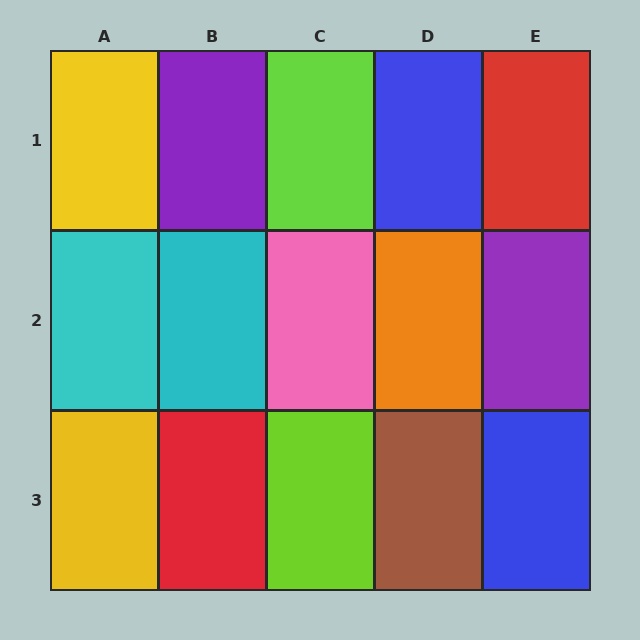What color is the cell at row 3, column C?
Lime.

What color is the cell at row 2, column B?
Cyan.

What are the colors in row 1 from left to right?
Yellow, purple, lime, blue, red.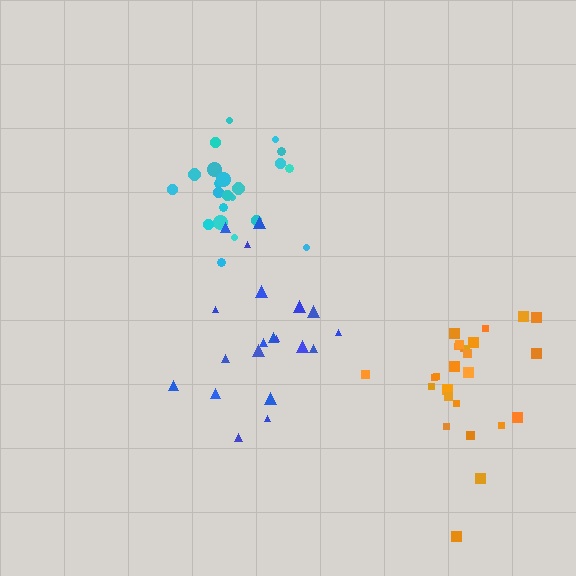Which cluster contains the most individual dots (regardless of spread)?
Orange (26).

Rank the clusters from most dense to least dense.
cyan, orange, blue.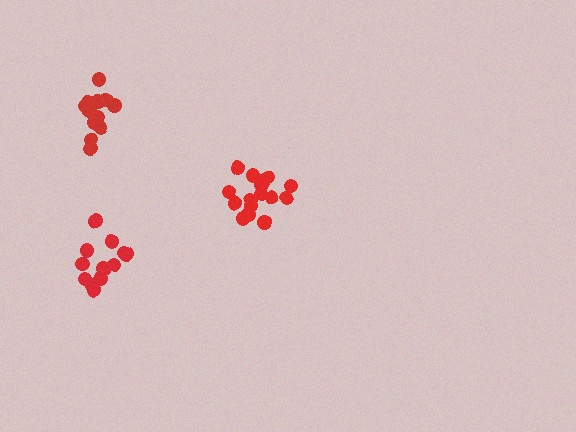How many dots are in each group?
Group 1: 13 dots, Group 2: 13 dots, Group 3: 16 dots (42 total).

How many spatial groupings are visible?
There are 3 spatial groupings.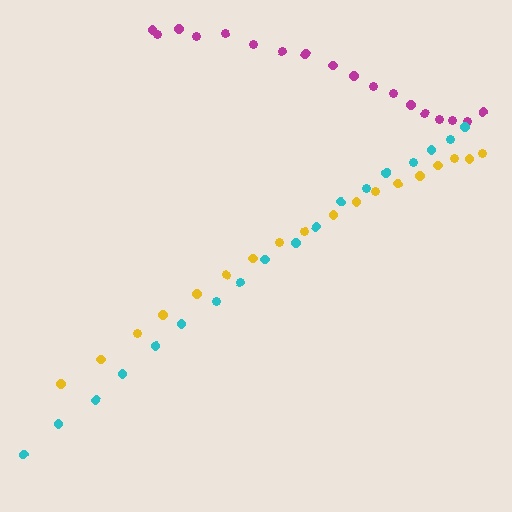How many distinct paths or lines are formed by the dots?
There are 3 distinct paths.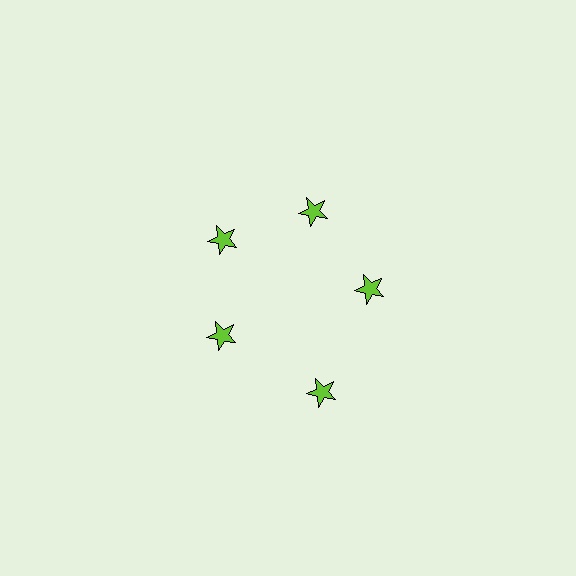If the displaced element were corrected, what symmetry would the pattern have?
It would have 5-fold rotational symmetry — the pattern would map onto itself every 72 degrees.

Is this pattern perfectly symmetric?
No. The 5 lime stars are arranged in a ring, but one element near the 5 o'clock position is pushed outward from the center, breaking the 5-fold rotational symmetry.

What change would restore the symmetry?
The symmetry would be restored by moving it inward, back onto the ring so that all 5 stars sit at equal angles and equal distance from the center.